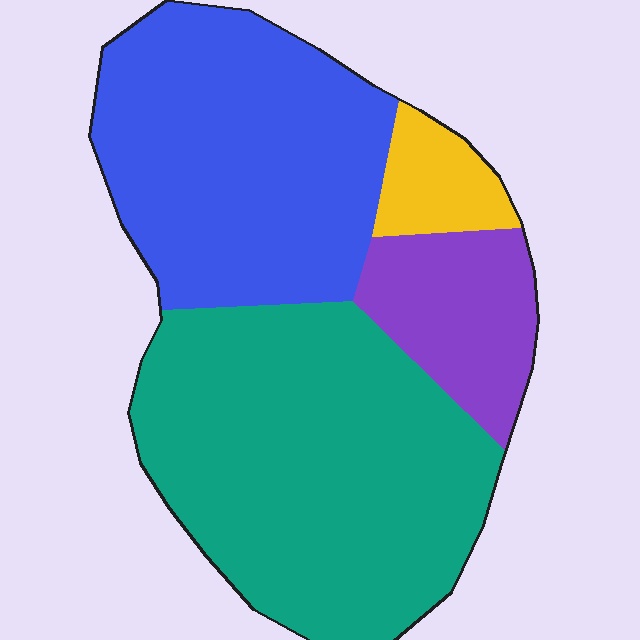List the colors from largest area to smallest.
From largest to smallest: teal, blue, purple, yellow.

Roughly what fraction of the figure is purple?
Purple takes up about one eighth (1/8) of the figure.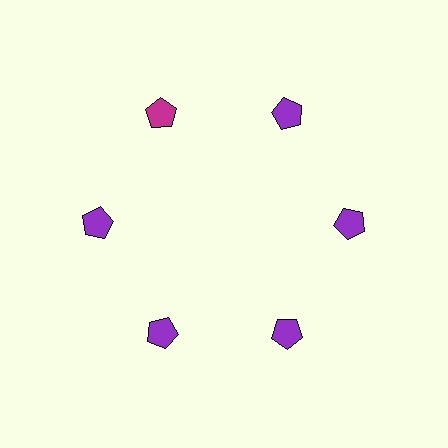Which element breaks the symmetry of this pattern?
The magenta pentagon at roughly the 11 o'clock position breaks the symmetry. All other shapes are purple pentagons.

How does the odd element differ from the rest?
It has a different color: magenta instead of purple.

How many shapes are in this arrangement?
There are 6 shapes arranged in a ring pattern.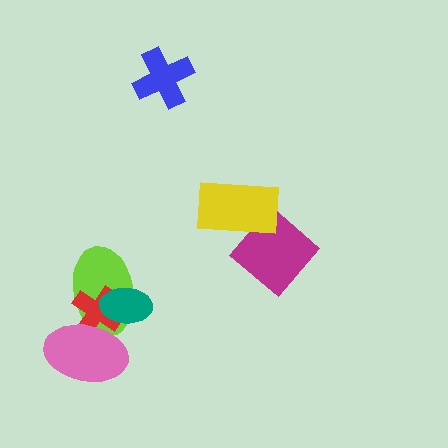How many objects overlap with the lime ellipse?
3 objects overlap with the lime ellipse.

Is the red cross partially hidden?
Yes, it is partially covered by another shape.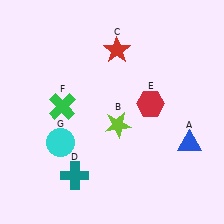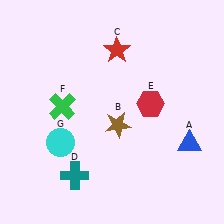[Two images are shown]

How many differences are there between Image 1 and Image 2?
There is 1 difference between the two images.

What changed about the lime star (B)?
In Image 1, B is lime. In Image 2, it changed to brown.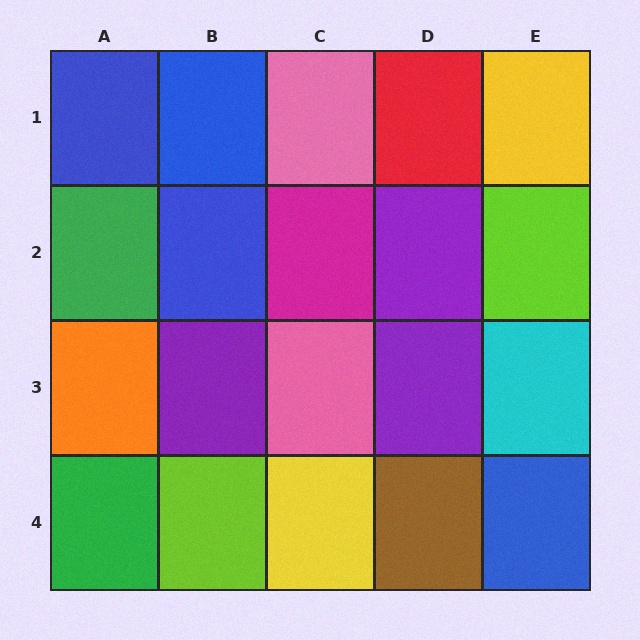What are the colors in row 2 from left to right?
Green, blue, magenta, purple, lime.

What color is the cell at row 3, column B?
Purple.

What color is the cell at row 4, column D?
Brown.